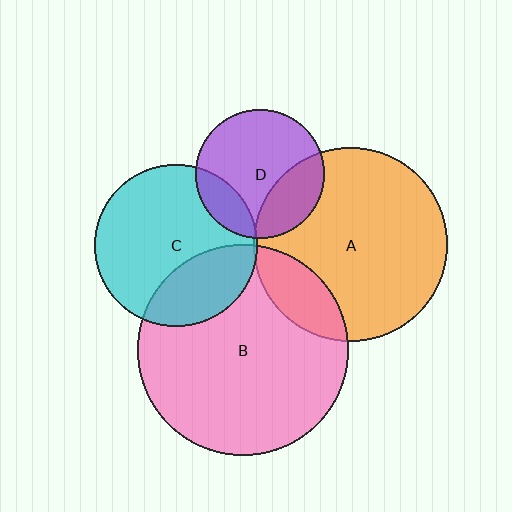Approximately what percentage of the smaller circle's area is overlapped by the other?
Approximately 25%.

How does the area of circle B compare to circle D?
Approximately 2.7 times.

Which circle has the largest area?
Circle B (pink).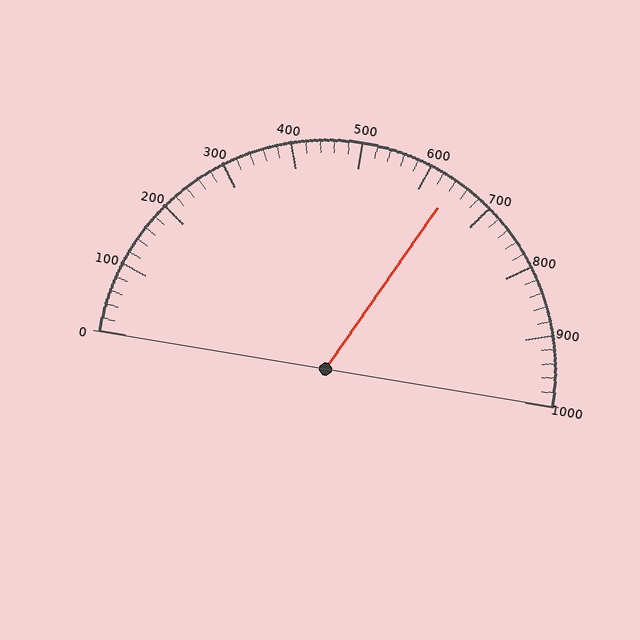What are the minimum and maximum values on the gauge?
The gauge ranges from 0 to 1000.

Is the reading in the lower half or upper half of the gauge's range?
The reading is in the upper half of the range (0 to 1000).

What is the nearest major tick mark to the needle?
The nearest major tick mark is 600.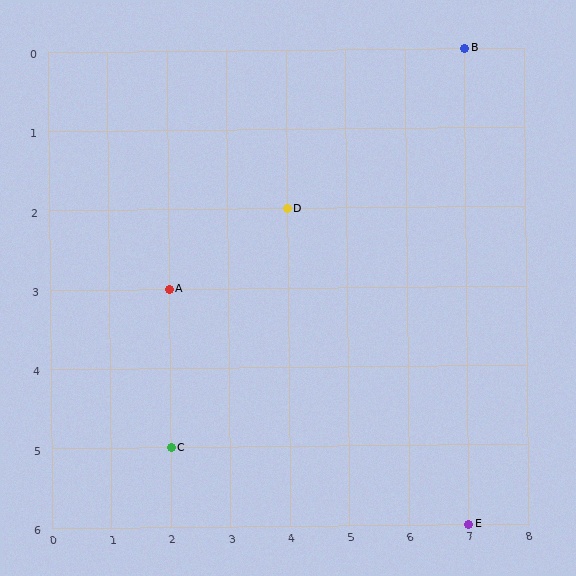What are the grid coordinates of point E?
Point E is at grid coordinates (7, 6).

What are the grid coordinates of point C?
Point C is at grid coordinates (2, 5).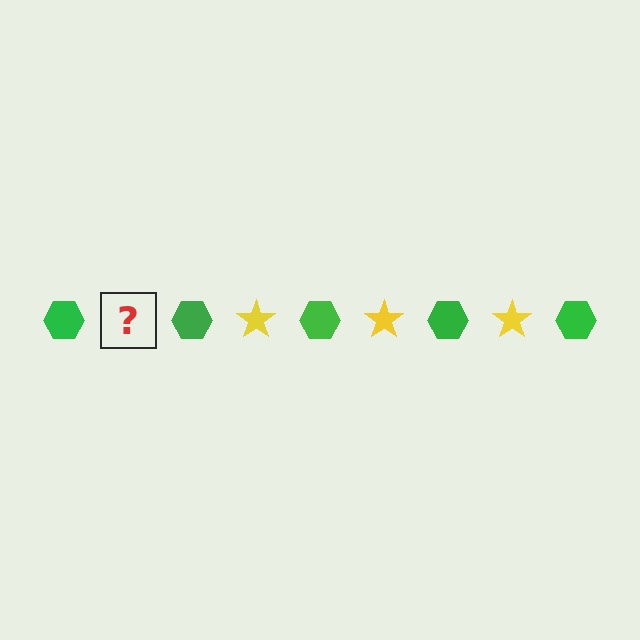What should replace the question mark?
The question mark should be replaced with a yellow star.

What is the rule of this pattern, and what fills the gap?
The rule is that the pattern alternates between green hexagon and yellow star. The gap should be filled with a yellow star.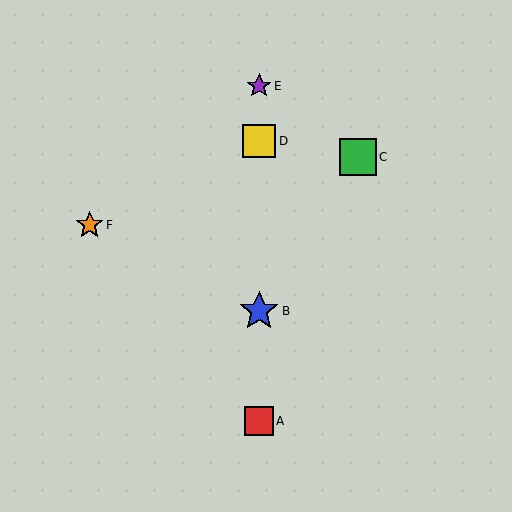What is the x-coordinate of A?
Object A is at x≈259.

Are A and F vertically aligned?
No, A is at x≈259 and F is at x≈90.